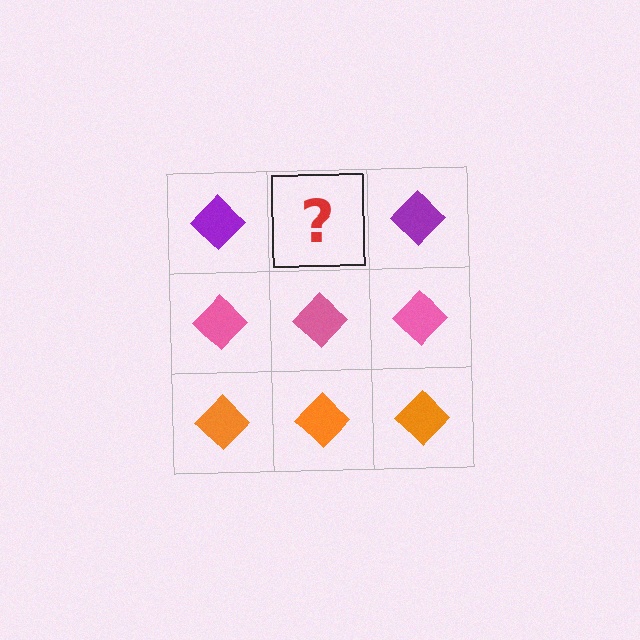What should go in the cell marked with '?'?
The missing cell should contain a purple diamond.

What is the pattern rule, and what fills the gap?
The rule is that each row has a consistent color. The gap should be filled with a purple diamond.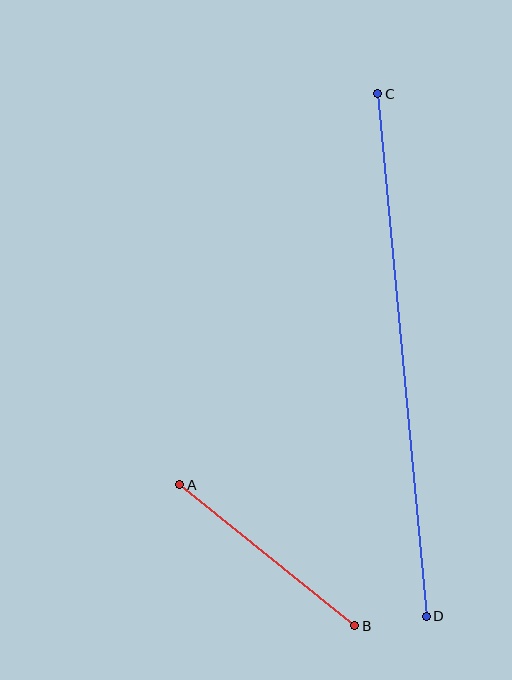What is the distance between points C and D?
The distance is approximately 525 pixels.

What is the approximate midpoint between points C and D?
The midpoint is at approximately (402, 355) pixels.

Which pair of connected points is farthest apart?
Points C and D are farthest apart.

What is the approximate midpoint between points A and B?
The midpoint is at approximately (267, 555) pixels.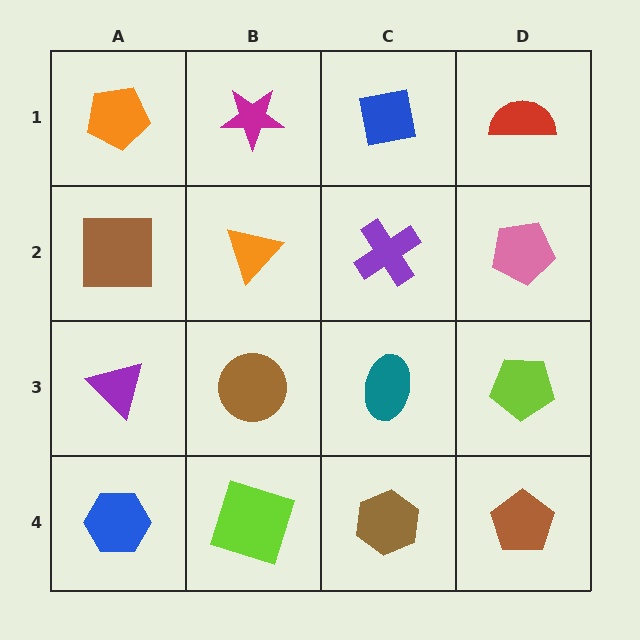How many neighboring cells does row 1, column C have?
3.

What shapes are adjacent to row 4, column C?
A teal ellipse (row 3, column C), a lime square (row 4, column B), a brown pentagon (row 4, column D).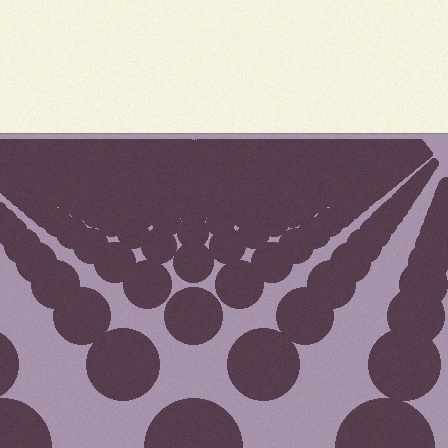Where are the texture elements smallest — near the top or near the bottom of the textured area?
Near the top.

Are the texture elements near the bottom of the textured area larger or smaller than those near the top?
Larger. Near the bottom, elements are closer to the viewer and appear at a bigger on-screen size.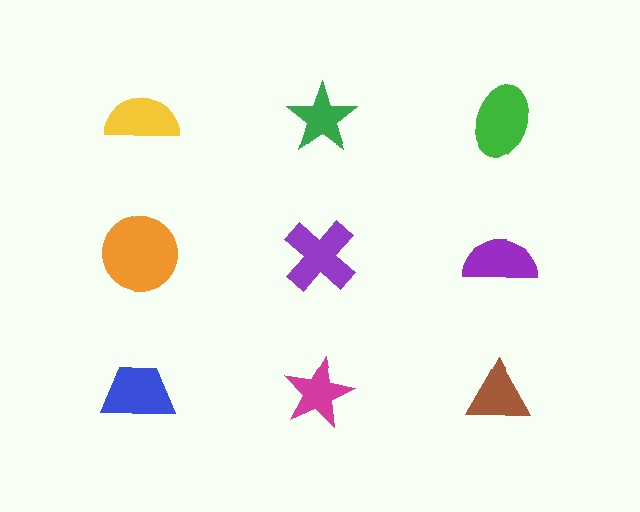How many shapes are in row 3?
3 shapes.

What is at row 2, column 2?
A purple cross.